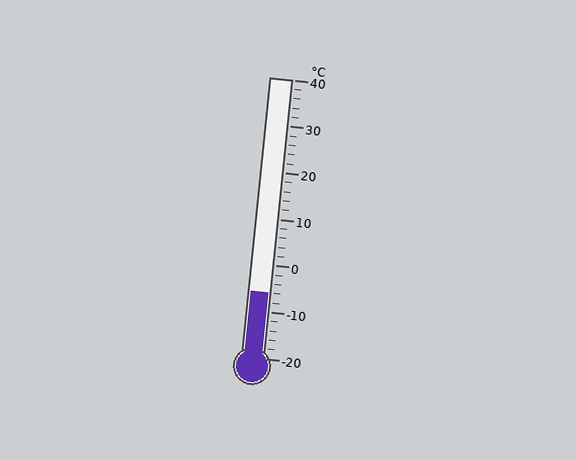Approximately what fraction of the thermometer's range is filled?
The thermometer is filled to approximately 25% of its range.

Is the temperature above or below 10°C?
The temperature is below 10°C.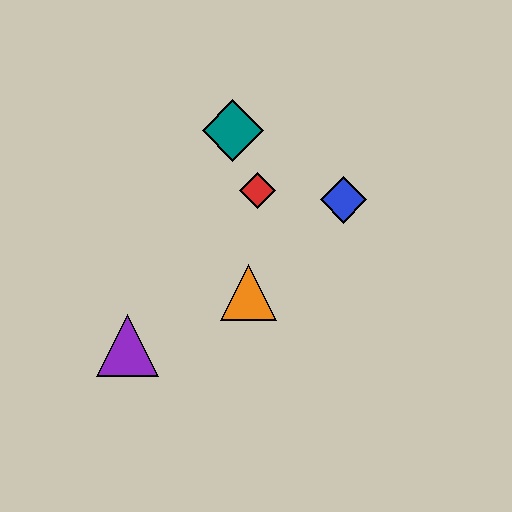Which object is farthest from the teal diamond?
The purple triangle is farthest from the teal diamond.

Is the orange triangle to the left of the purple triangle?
No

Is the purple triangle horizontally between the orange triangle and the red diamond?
No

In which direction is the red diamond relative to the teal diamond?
The red diamond is below the teal diamond.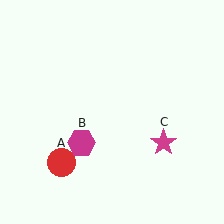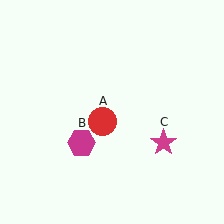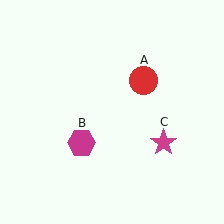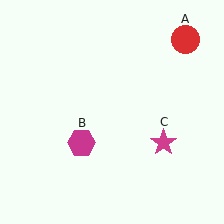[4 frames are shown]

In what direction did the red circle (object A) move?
The red circle (object A) moved up and to the right.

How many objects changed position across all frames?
1 object changed position: red circle (object A).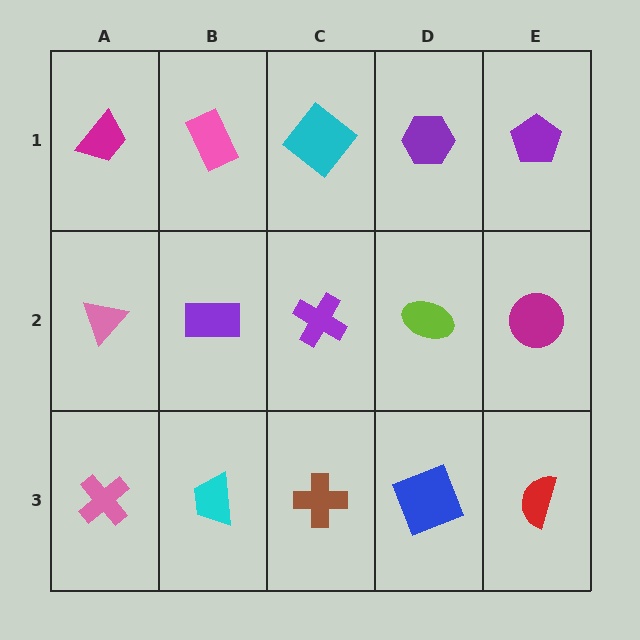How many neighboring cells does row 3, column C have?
3.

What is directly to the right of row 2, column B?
A purple cross.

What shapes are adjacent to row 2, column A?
A magenta trapezoid (row 1, column A), a pink cross (row 3, column A), a purple rectangle (row 2, column B).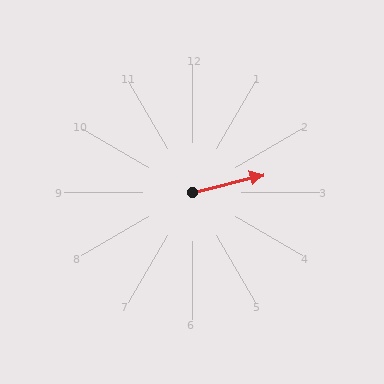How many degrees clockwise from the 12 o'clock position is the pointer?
Approximately 76 degrees.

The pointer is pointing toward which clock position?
Roughly 3 o'clock.